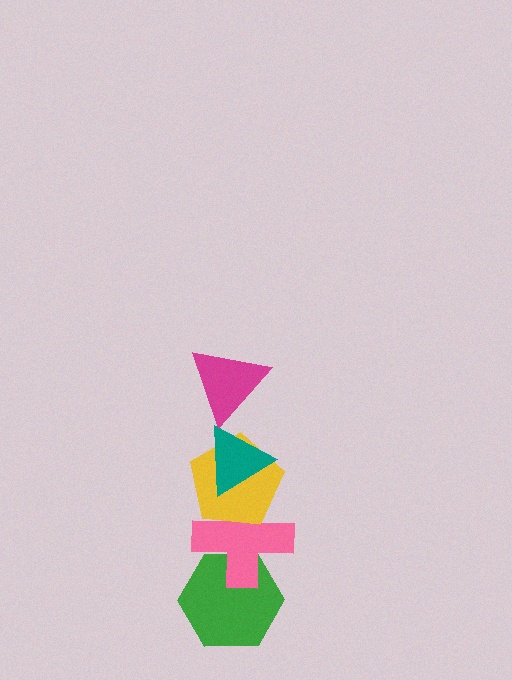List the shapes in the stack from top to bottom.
From top to bottom: the magenta triangle, the teal triangle, the yellow pentagon, the pink cross, the green hexagon.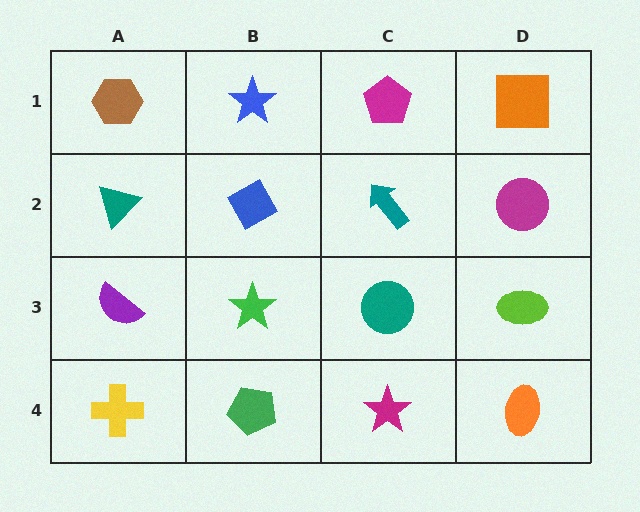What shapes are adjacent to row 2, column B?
A blue star (row 1, column B), a green star (row 3, column B), a teal triangle (row 2, column A), a teal arrow (row 2, column C).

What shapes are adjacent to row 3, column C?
A teal arrow (row 2, column C), a magenta star (row 4, column C), a green star (row 3, column B), a lime ellipse (row 3, column D).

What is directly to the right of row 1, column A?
A blue star.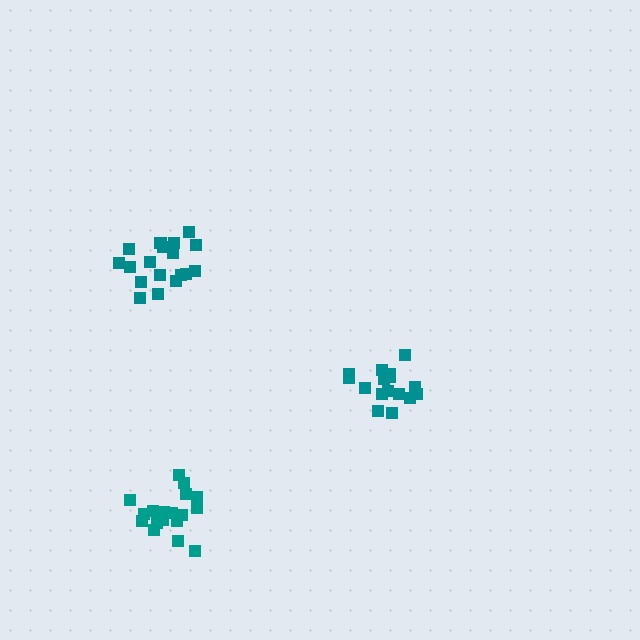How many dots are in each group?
Group 1: 16 dots, Group 2: 19 dots, Group 3: 18 dots (53 total).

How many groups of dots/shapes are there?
There are 3 groups.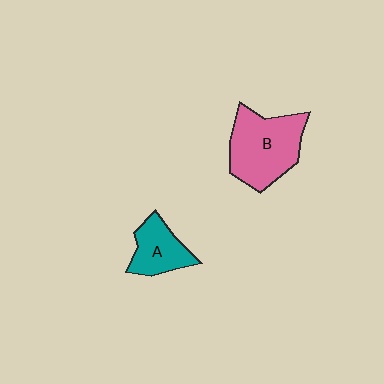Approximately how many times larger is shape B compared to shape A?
Approximately 1.8 times.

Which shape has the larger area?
Shape B (pink).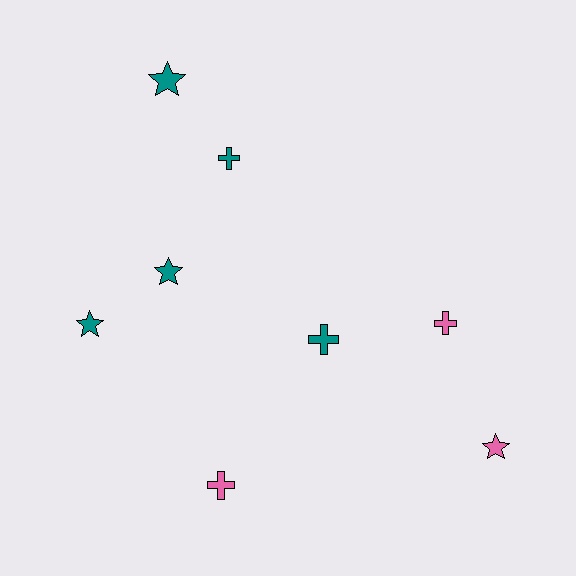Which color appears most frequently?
Teal, with 5 objects.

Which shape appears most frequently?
Star, with 4 objects.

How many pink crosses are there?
There are 2 pink crosses.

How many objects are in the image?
There are 8 objects.